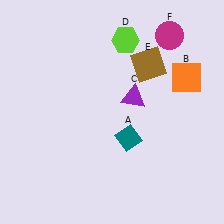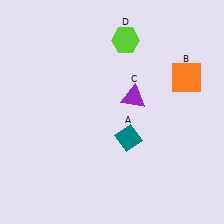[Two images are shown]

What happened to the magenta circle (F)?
The magenta circle (F) was removed in Image 2. It was in the top-right area of Image 1.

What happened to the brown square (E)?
The brown square (E) was removed in Image 2. It was in the top-right area of Image 1.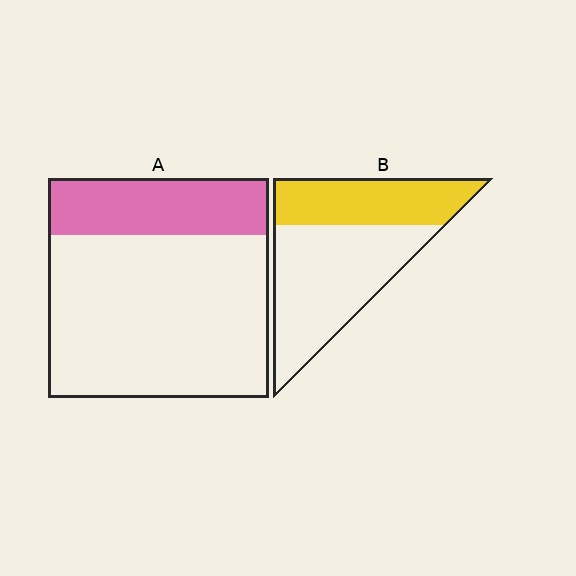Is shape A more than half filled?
No.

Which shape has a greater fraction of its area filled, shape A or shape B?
Shape B.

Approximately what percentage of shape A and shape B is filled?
A is approximately 25% and B is approximately 40%.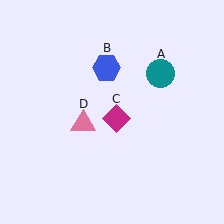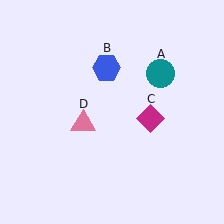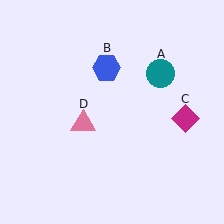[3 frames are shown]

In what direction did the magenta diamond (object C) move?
The magenta diamond (object C) moved right.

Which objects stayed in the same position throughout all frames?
Teal circle (object A) and blue hexagon (object B) and pink triangle (object D) remained stationary.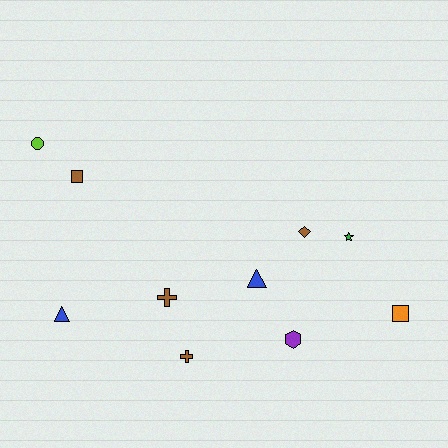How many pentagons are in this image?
There are no pentagons.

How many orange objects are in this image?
There is 1 orange object.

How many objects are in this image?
There are 10 objects.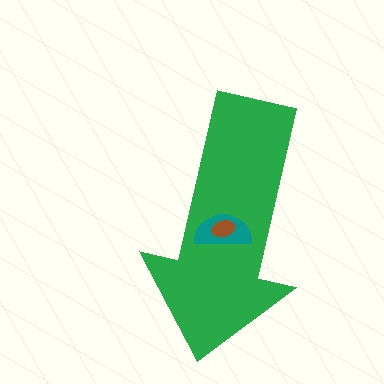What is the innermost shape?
The brown ellipse.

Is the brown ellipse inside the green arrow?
Yes.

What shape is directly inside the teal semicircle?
The brown ellipse.